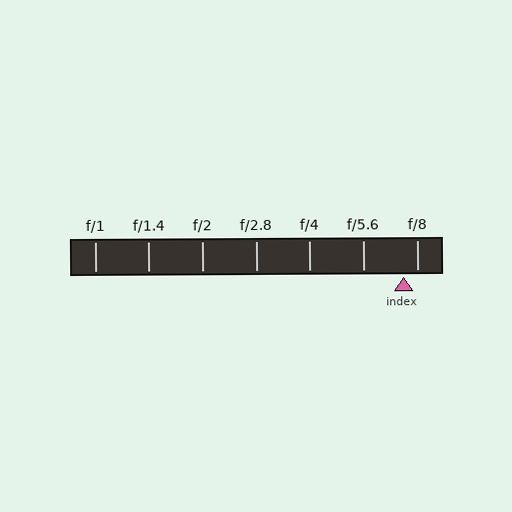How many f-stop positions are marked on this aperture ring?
There are 7 f-stop positions marked.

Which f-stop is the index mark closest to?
The index mark is closest to f/8.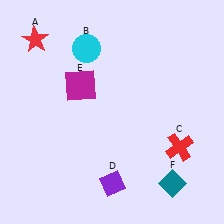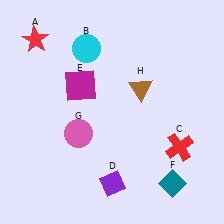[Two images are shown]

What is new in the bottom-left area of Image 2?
A pink circle (G) was added in the bottom-left area of Image 2.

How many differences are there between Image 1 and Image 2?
There are 2 differences between the two images.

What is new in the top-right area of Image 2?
A brown triangle (H) was added in the top-right area of Image 2.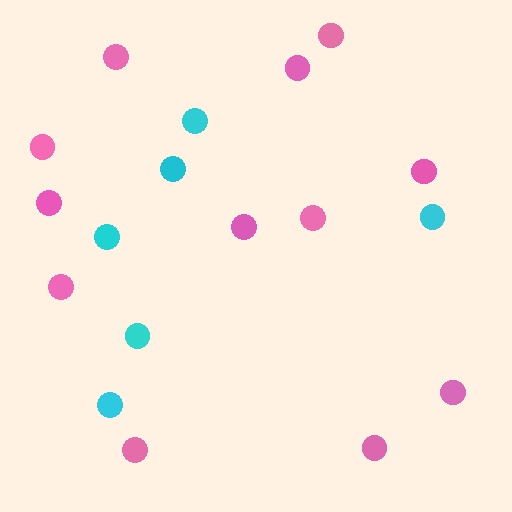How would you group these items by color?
There are 2 groups: one group of pink circles (12) and one group of cyan circles (6).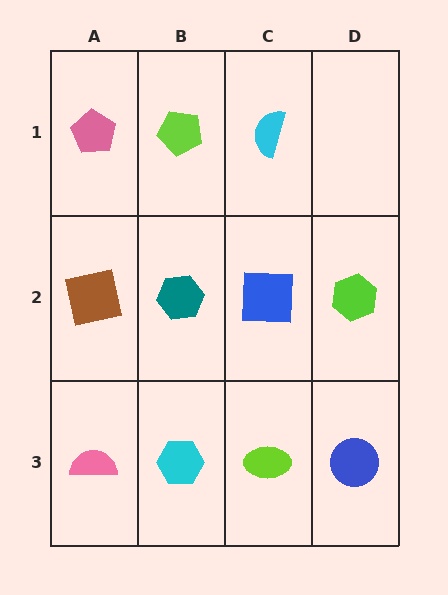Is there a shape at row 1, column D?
No, that cell is empty.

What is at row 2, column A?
A brown square.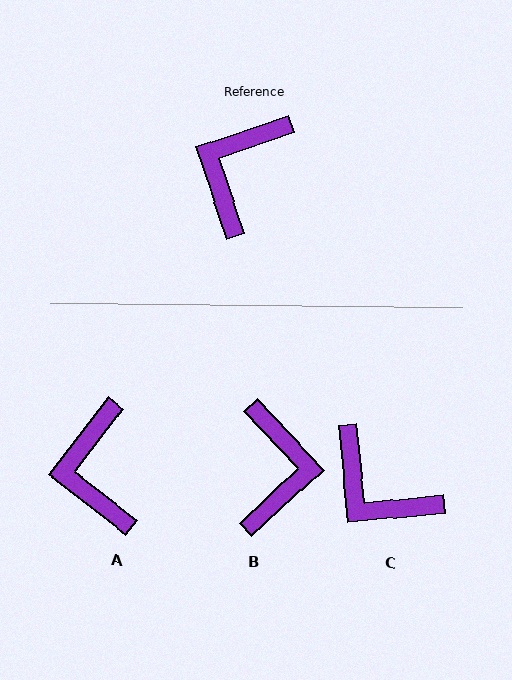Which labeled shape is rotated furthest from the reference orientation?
B, about 156 degrees away.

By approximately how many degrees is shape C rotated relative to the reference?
Approximately 77 degrees counter-clockwise.